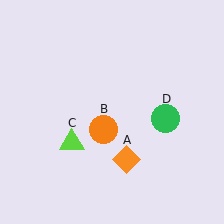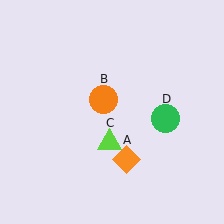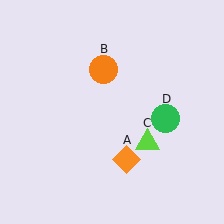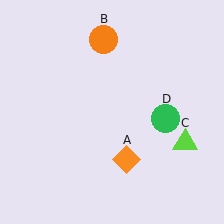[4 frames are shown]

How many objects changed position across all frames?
2 objects changed position: orange circle (object B), lime triangle (object C).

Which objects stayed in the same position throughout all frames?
Orange diamond (object A) and green circle (object D) remained stationary.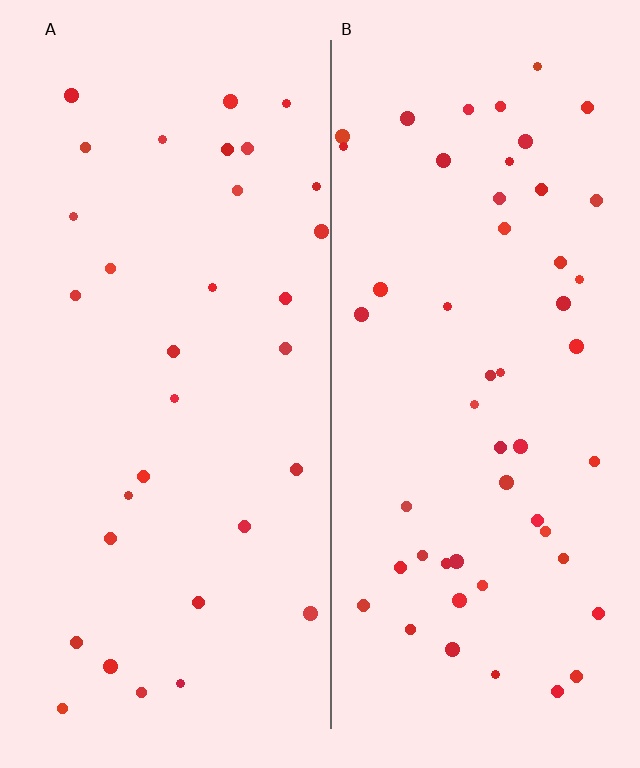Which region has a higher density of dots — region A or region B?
B (the right).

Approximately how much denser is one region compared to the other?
Approximately 1.6× — region B over region A.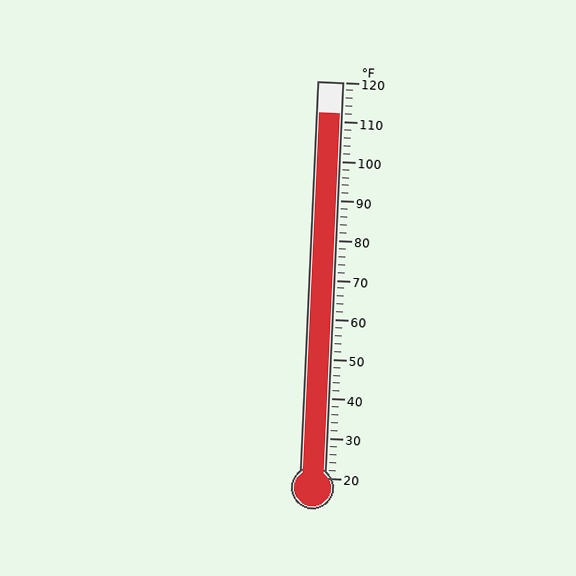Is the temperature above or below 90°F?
The temperature is above 90°F.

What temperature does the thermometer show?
The thermometer shows approximately 112°F.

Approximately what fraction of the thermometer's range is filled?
The thermometer is filled to approximately 90% of its range.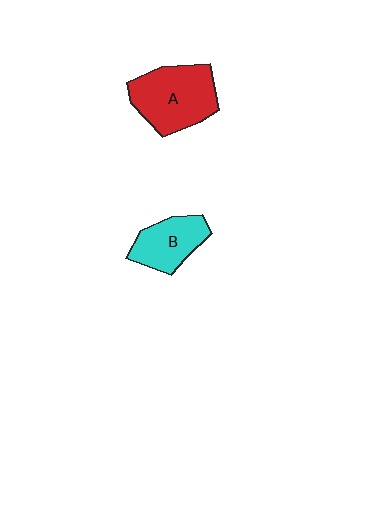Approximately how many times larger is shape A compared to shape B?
Approximately 1.5 times.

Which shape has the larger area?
Shape A (red).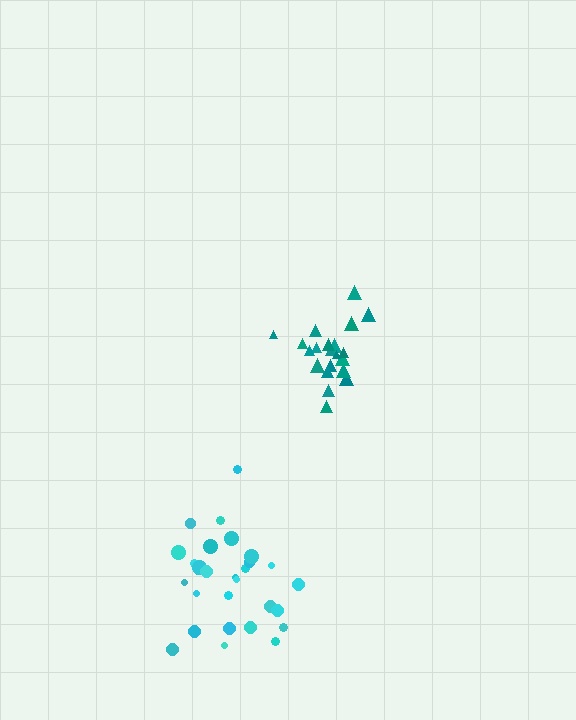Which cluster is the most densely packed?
Teal.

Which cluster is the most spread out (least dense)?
Cyan.